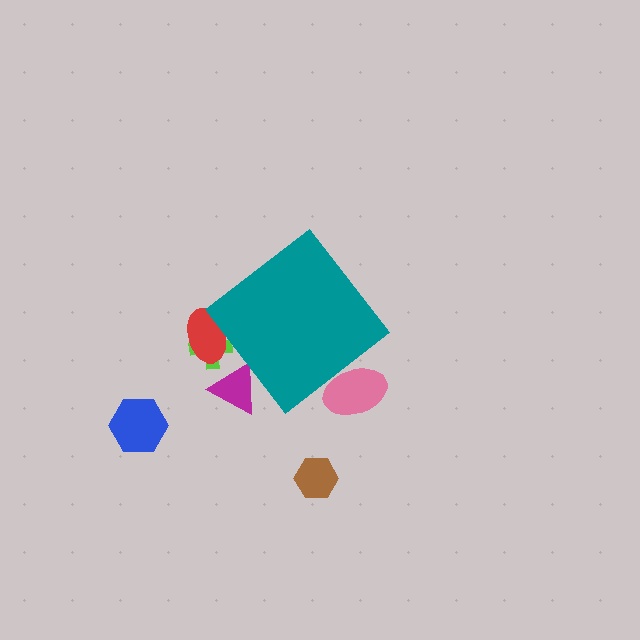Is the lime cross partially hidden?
Yes, the lime cross is partially hidden behind the teal diamond.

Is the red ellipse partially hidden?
Yes, the red ellipse is partially hidden behind the teal diamond.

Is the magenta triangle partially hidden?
Yes, the magenta triangle is partially hidden behind the teal diamond.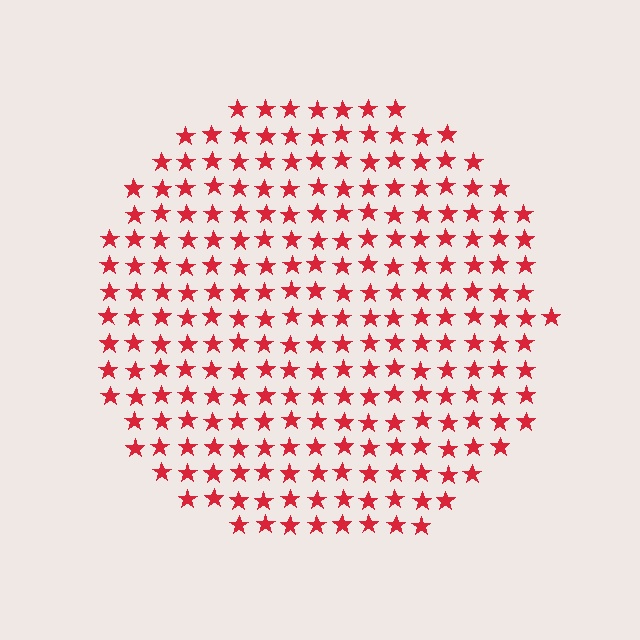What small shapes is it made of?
It is made of small stars.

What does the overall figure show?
The overall figure shows a circle.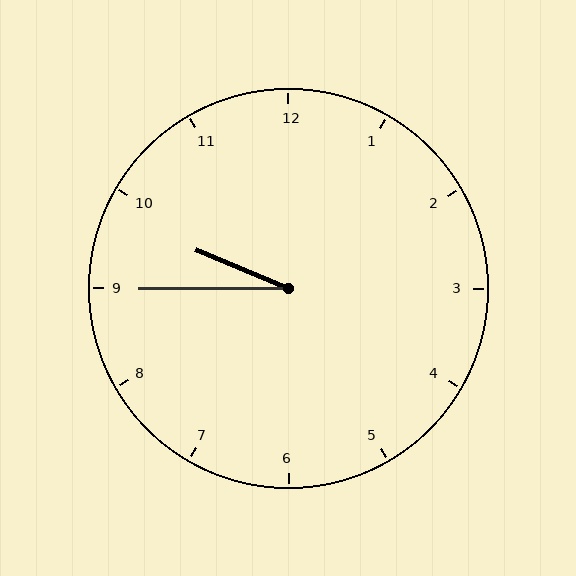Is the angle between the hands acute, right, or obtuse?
It is acute.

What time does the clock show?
9:45.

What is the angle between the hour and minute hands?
Approximately 22 degrees.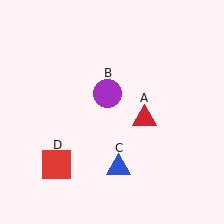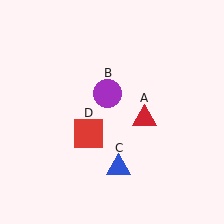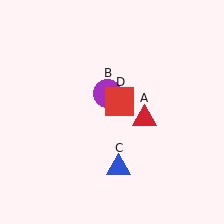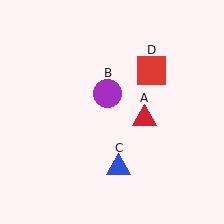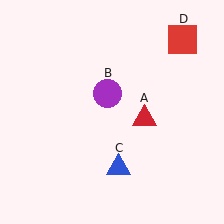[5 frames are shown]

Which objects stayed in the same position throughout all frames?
Red triangle (object A) and purple circle (object B) and blue triangle (object C) remained stationary.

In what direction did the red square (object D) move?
The red square (object D) moved up and to the right.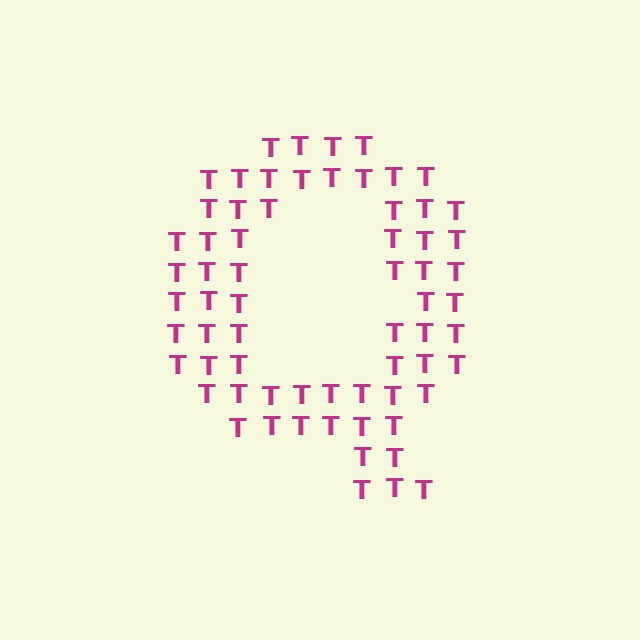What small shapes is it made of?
It is made of small letter T's.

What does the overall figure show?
The overall figure shows the letter Q.